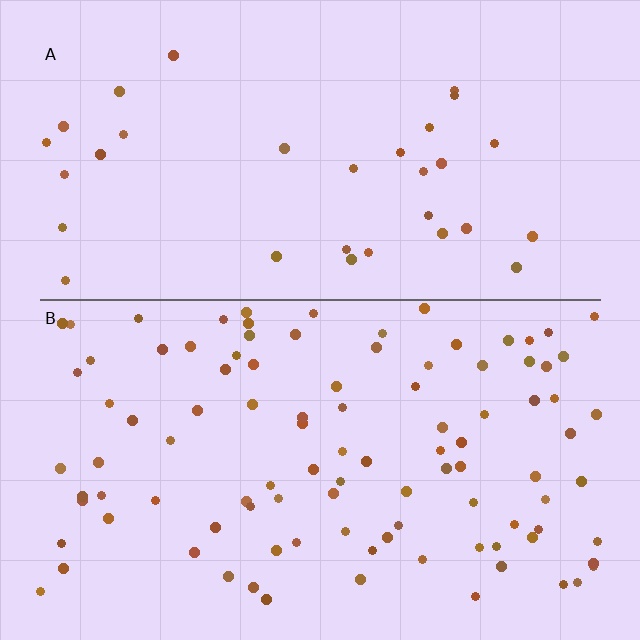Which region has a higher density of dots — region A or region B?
B (the bottom).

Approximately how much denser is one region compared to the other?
Approximately 3.1× — region B over region A.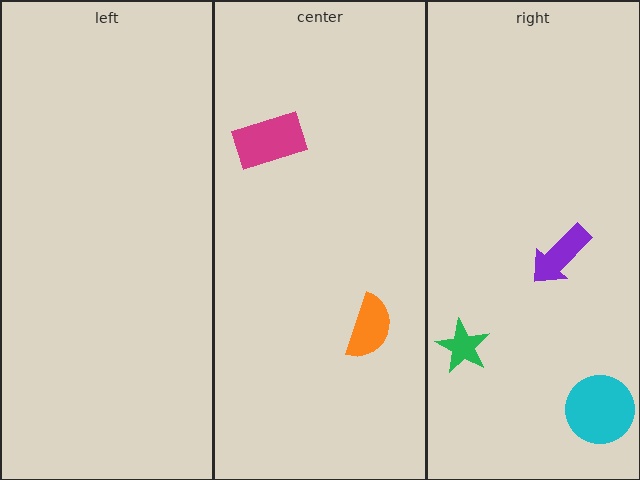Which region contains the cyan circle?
The right region.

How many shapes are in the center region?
2.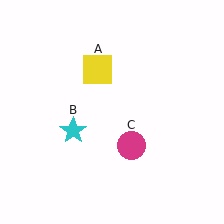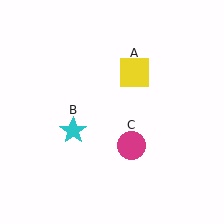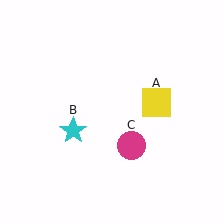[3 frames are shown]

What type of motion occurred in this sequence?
The yellow square (object A) rotated clockwise around the center of the scene.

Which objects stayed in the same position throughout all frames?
Cyan star (object B) and magenta circle (object C) remained stationary.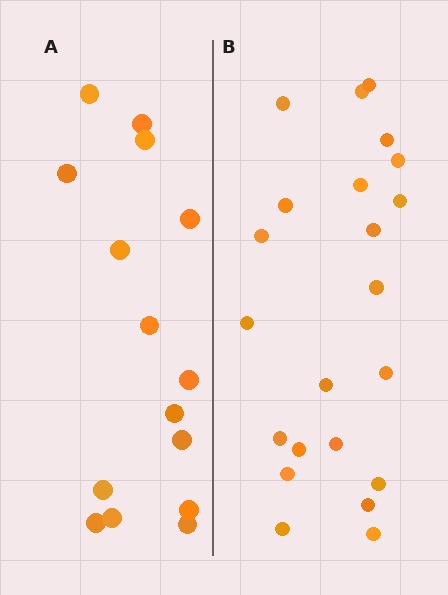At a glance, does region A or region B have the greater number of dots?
Region B (the right region) has more dots.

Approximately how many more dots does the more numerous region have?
Region B has roughly 8 or so more dots than region A.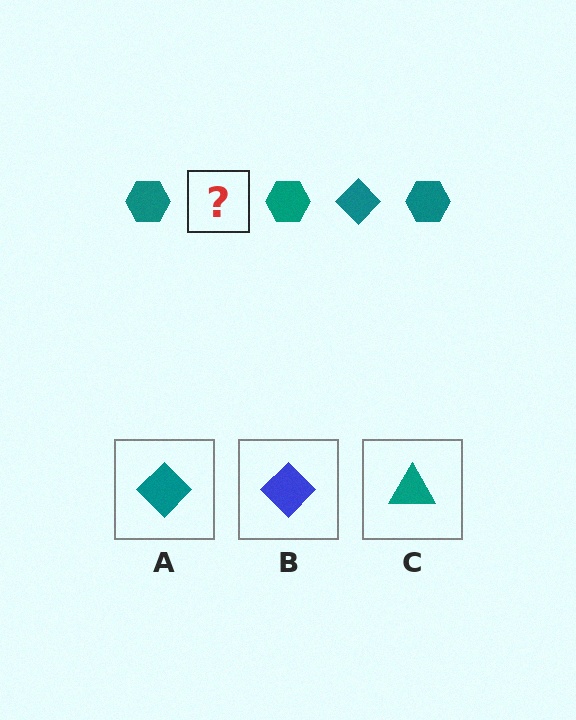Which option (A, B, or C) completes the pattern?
A.